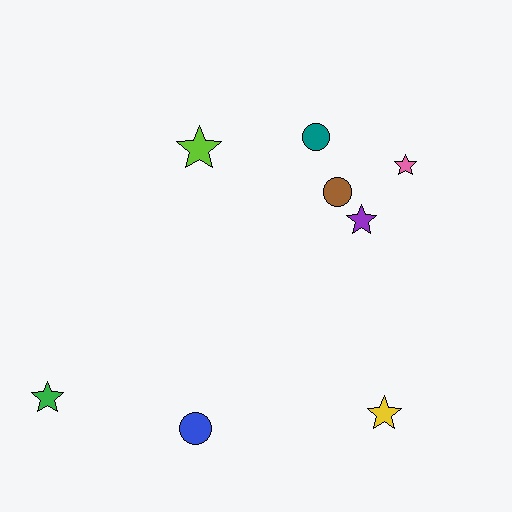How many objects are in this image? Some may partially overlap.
There are 8 objects.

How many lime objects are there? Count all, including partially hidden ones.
There is 1 lime object.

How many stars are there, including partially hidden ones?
There are 5 stars.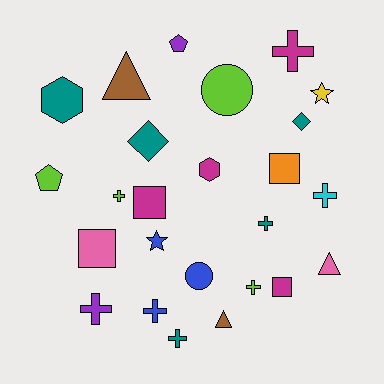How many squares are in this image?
There are 4 squares.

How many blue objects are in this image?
There are 3 blue objects.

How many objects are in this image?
There are 25 objects.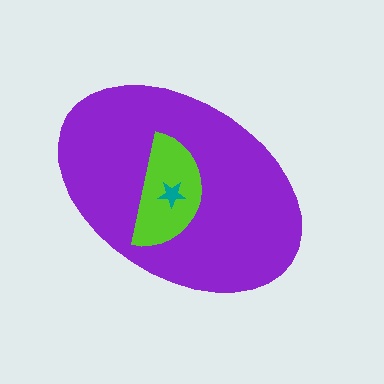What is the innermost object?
The teal star.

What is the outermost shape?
The purple ellipse.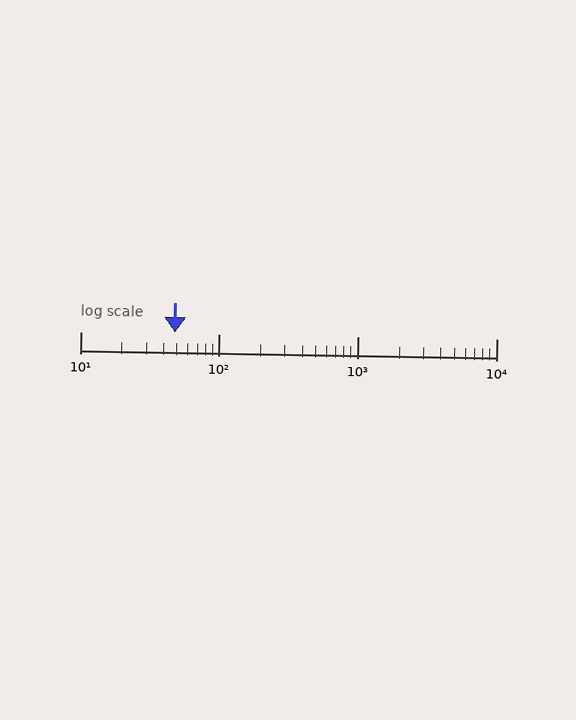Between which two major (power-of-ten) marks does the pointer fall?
The pointer is between 10 and 100.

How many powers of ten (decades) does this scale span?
The scale spans 3 decades, from 10 to 10000.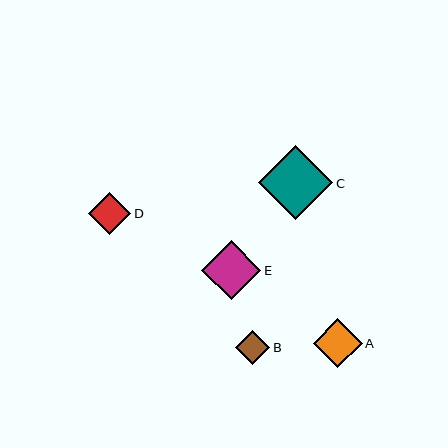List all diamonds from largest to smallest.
From largest to smallest: C, E, A, D, B.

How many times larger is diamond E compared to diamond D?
Diamond E is approximately 1.4 times the size of diamond D.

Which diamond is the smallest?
Diamond B is the smallest with a size of approximately 34 pixels.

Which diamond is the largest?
Diamond C is the largest with a size of approximately 74 pixels.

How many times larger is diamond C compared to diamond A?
Diamond C is approximately 1.5 times the size of diamond A.